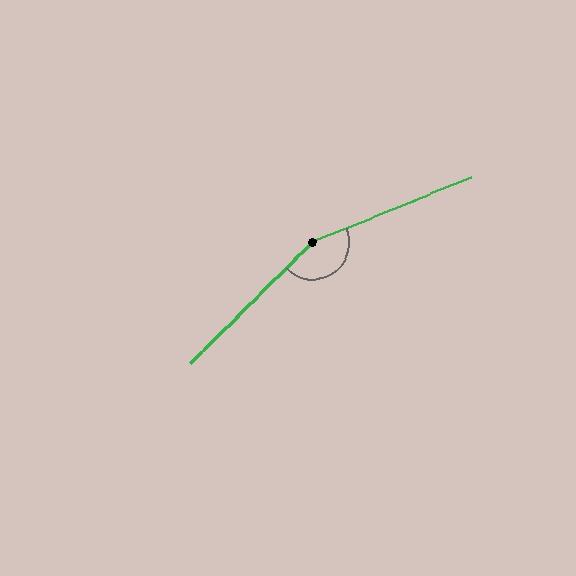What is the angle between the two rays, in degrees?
Approximately 158 degrees.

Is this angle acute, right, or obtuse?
It is obtuse.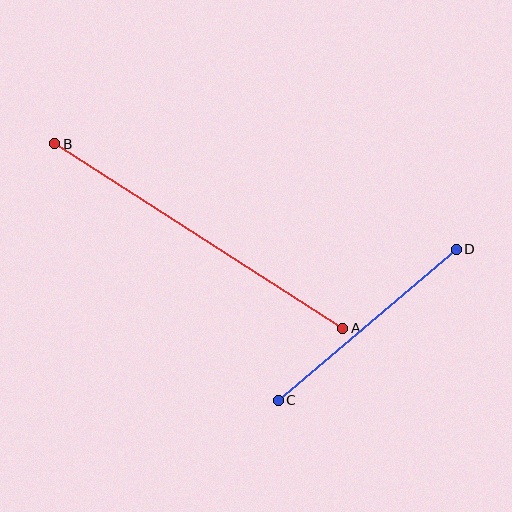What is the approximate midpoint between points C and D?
The midpoint is at approximately (367, 325) pixels.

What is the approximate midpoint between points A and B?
The midpoint is at approximately (199, 236) pixels.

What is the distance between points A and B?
The distance is approximately 342 pixels.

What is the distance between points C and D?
The distance is approximately 233 pixels.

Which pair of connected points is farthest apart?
Points A and B are farthest apart.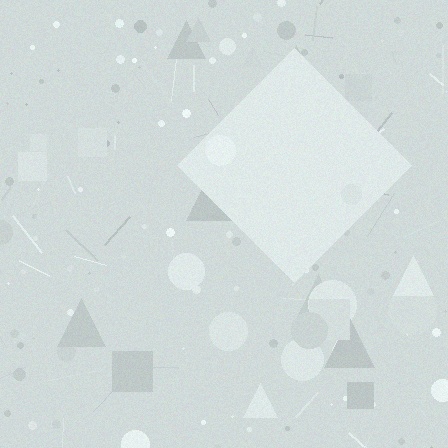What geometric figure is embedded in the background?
A diamond is embedded in the background.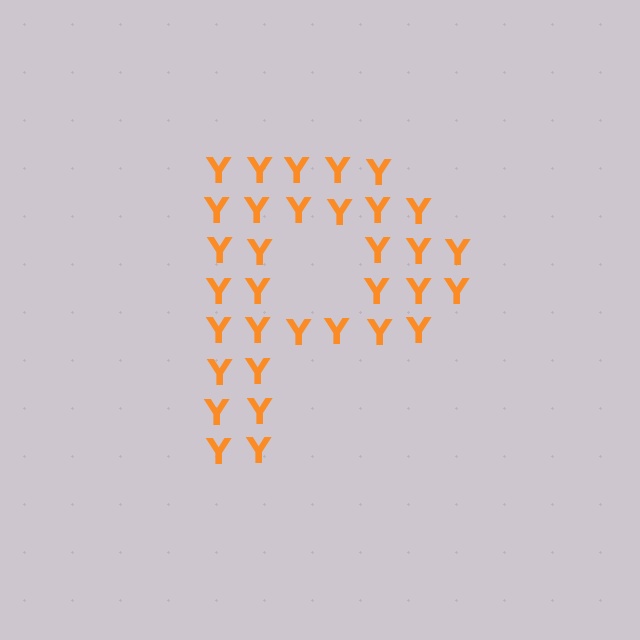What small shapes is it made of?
It is made of small letter Y's.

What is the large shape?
The large shape is the letter P.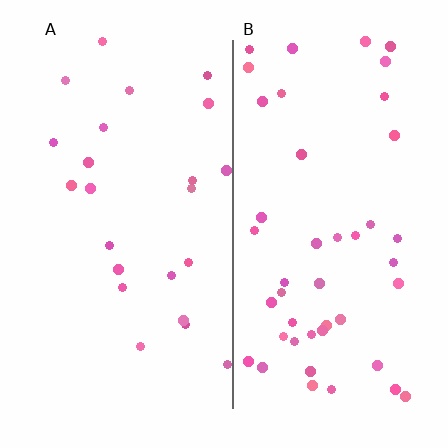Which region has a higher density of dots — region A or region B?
B (the right).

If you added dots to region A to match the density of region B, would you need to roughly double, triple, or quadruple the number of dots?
Approximately double.